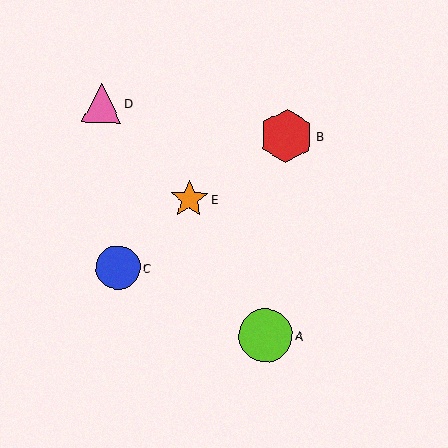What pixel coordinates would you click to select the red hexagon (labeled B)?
Click at (286, 136) to select the red hexagon B.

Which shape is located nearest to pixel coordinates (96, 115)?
The pink triangle (labeled D) at (102, 103) is nearest to that location.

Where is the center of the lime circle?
The center of the lime circle is at (265, 335).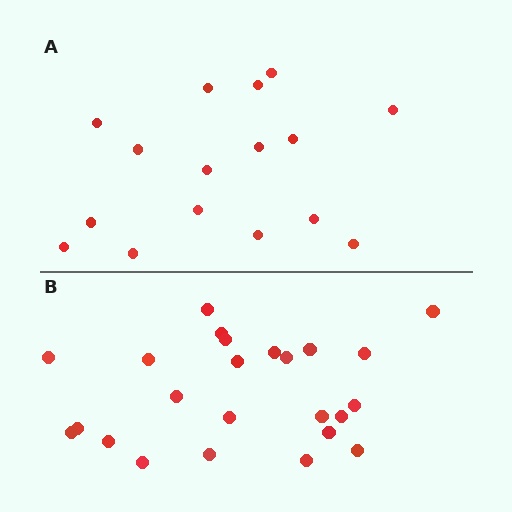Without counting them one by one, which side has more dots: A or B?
Region B (the bottom region) has more dots.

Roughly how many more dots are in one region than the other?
Region B has roughly 8 or so more dots than region A.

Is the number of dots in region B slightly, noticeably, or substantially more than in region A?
Region B has substantially more. The ratio is roughly 1.5 to 1.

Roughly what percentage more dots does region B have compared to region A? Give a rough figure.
About 50% more.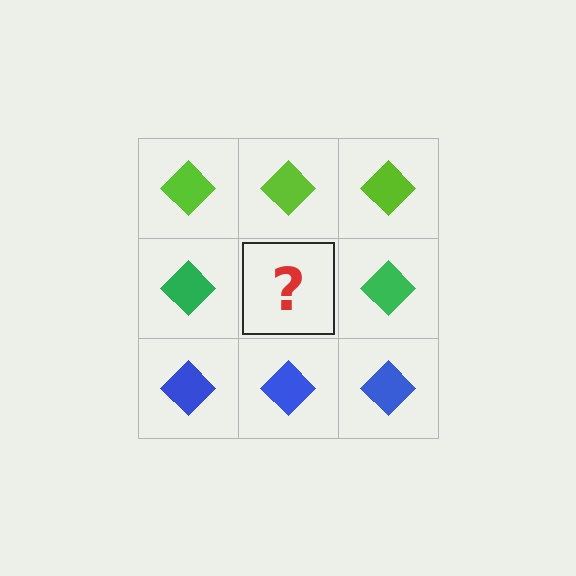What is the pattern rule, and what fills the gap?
The rule is that each row has a consistent color. The gap should be filled with a green diamond.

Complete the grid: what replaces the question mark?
The question mark should be replaced with a green diamond.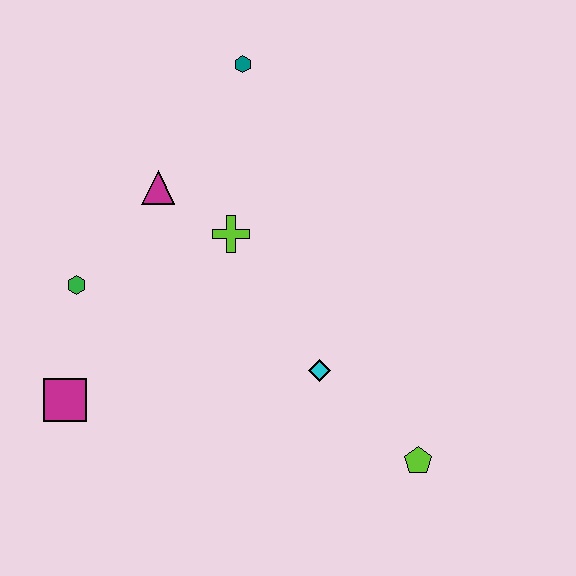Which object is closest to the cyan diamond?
The lime pentagon is closest to the cyan diamond.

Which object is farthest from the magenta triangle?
The lime pentagon is farthest from the magenta triangle.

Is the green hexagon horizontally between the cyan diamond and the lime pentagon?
No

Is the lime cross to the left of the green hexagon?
No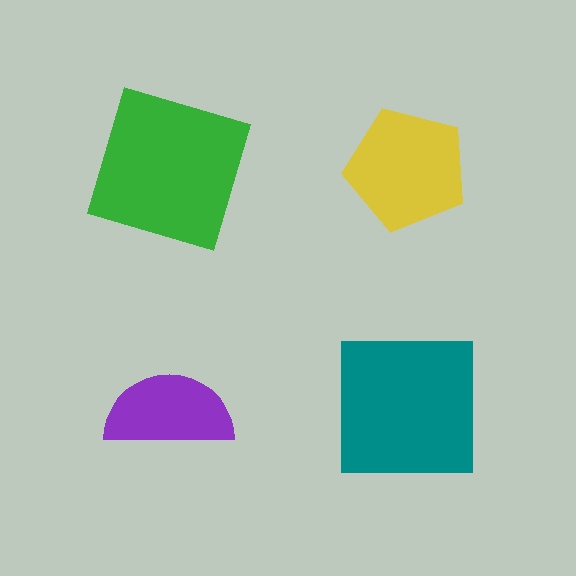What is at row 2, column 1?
A purple semicircle.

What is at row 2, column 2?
A teal square.